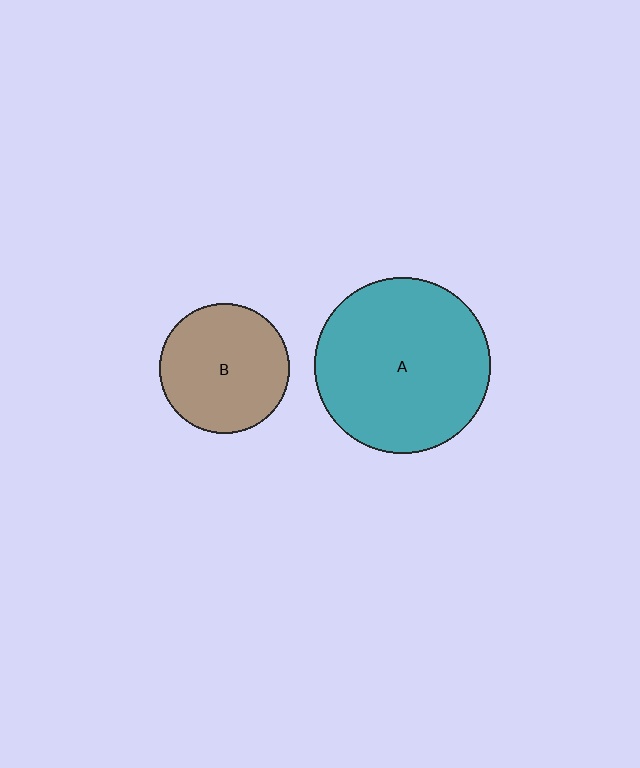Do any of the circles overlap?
No, none of the circles overlap.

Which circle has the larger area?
Circle A (teal).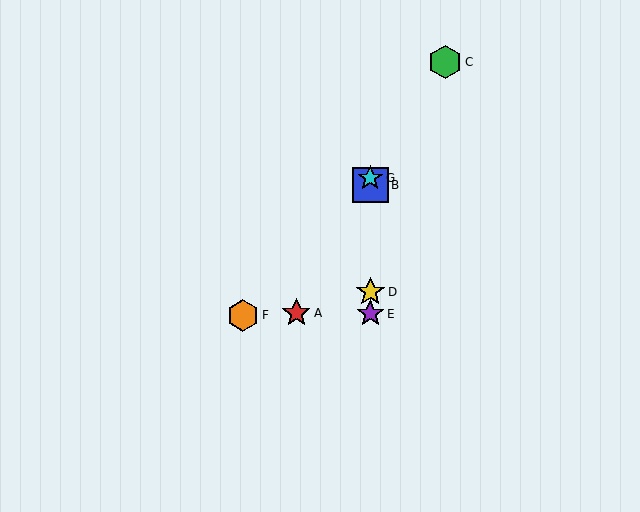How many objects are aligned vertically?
4 objects (B, D, E, G) are aligned vertically.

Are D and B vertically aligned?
Yes, both are at x≈370.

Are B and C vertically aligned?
No, B is at x≈370 and C is at x≈445.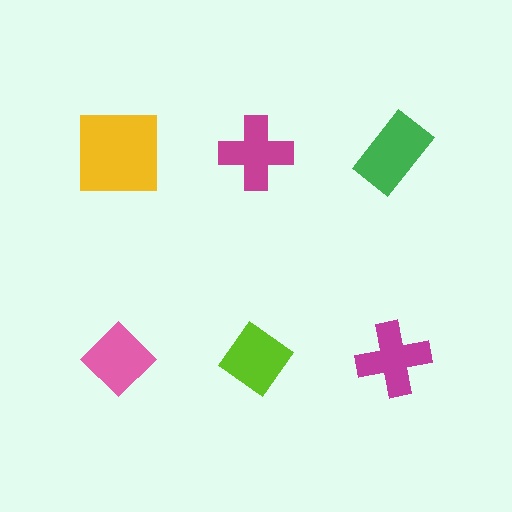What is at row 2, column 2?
A lime diamond.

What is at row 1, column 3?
A green rectangle.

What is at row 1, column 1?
A yellow square.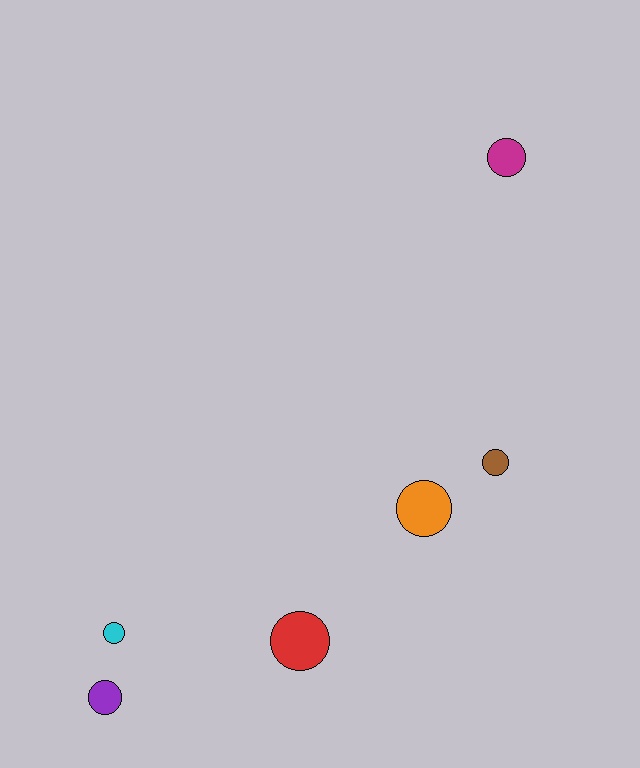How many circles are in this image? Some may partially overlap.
There are 6 circles.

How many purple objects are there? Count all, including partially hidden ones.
There is 1 purple object.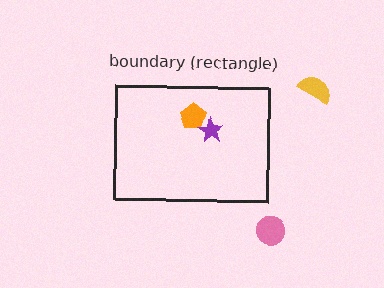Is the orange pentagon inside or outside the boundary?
Inside.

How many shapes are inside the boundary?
2 inside, 2 outside.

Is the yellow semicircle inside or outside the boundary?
Outside.